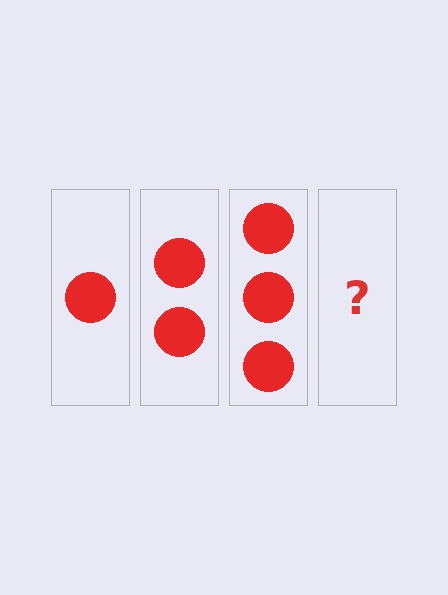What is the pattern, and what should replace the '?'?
The pattern is that each step adds one more circle. The '?' should be 4 circles.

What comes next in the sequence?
The next element should be 4 circles.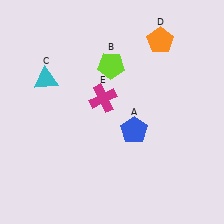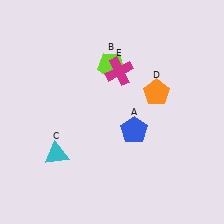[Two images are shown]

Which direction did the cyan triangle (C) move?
The cyan triangle (C) moved down.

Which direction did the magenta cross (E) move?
The magenta cross (E) moved up.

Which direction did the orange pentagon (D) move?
The orange pentagon (D) moved down.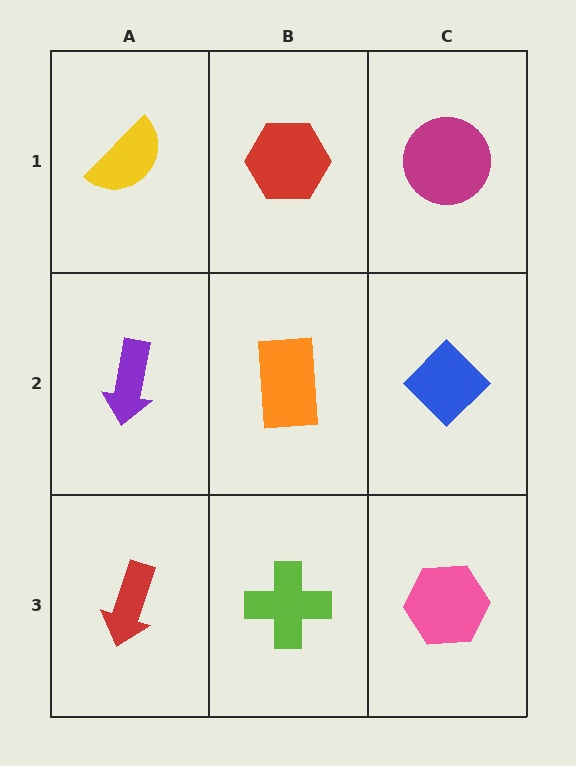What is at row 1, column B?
A red hexagon.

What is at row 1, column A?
A yellow semicircle.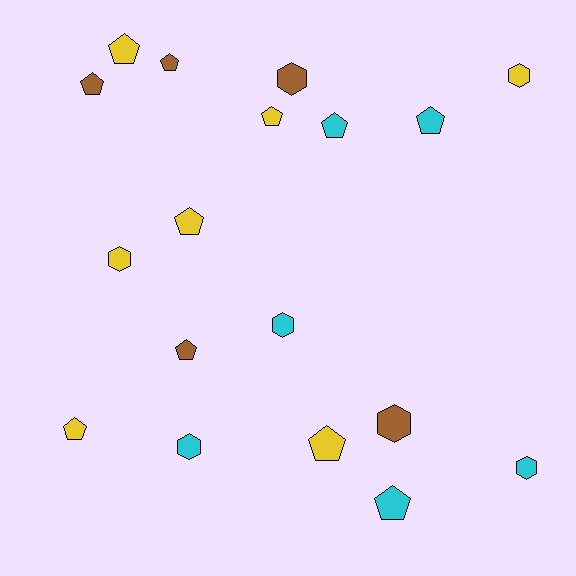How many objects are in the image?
There are 18 objects.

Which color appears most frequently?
Yellow, with 7 objects.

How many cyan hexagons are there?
There are 3 cyan hexagons.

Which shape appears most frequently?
Pentagon, with 11 objects.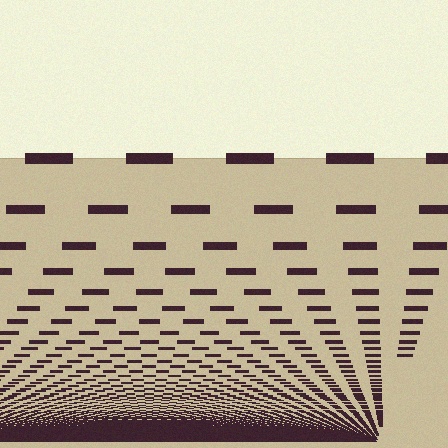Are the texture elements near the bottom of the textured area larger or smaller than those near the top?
Smaller. The gradient is inverted — elements near the bottom are smaller and denser.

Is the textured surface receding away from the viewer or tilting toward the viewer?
The surface appears to tilt toward the viewer. Texture elements get larger and sparser toward the top.